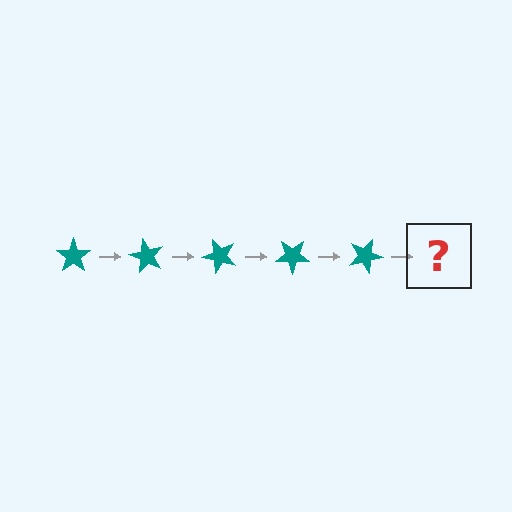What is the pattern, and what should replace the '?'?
The pattern is that the star rotates 60 degrees each step. The '?' should be a teal star rotated 300 degrees.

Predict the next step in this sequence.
The next step is a teal star rotated 300 degrees.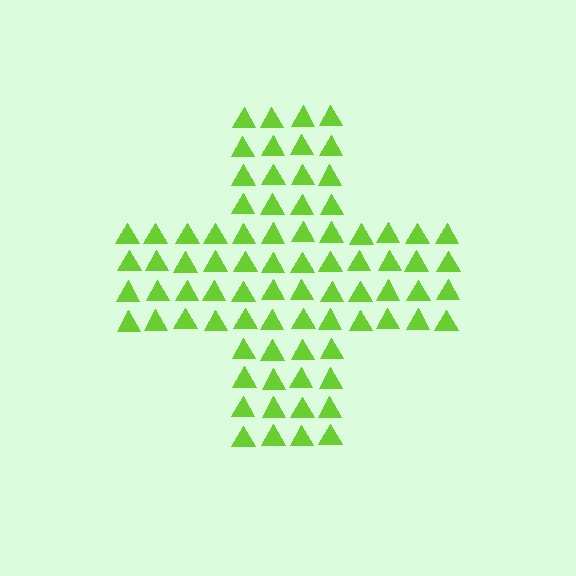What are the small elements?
The small elements are triangles.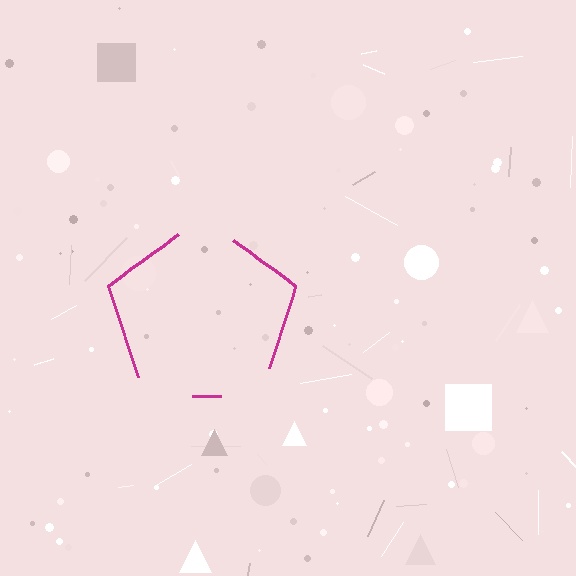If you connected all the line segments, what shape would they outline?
They would outline a pentagon.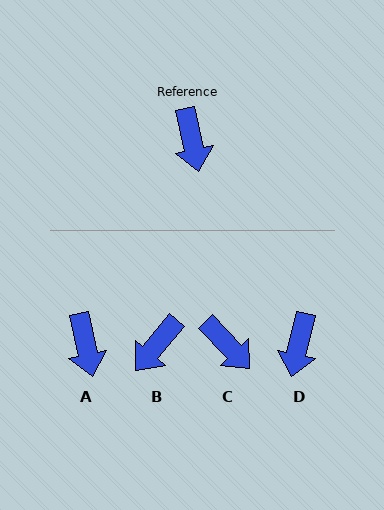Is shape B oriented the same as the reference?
No, it is off by about 52 degrees.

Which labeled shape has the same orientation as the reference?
A.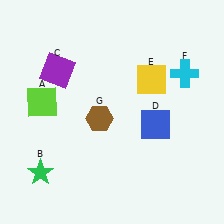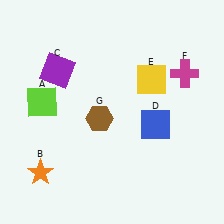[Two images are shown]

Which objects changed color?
B changed from green to orange. F changed from cyan to magenta.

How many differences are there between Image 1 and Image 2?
There are 2 differences between the two images.